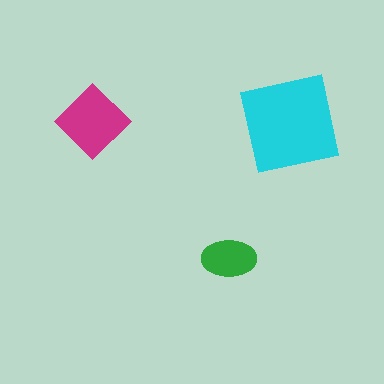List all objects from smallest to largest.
The green ellipse, the magenta diamond, the cyan square.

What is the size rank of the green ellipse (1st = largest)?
3rd.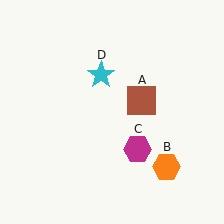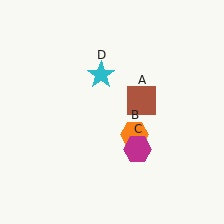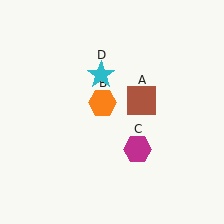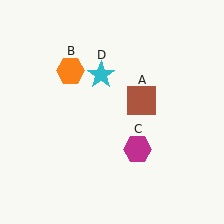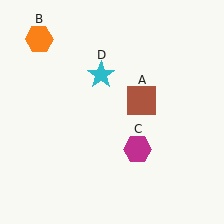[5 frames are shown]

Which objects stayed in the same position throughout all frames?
Brown square (object A) and magenta hexagon (object C) and cyan star (object D) remained stationary.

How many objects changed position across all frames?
1 object changed position: orange hexagon (object B).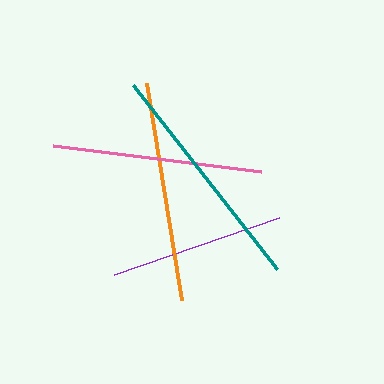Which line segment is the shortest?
The purple line is the shortest at approximately 174 pixels.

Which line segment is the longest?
The teal line is the longest at approximately 234 pixels.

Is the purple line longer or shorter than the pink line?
The pink line is longer than the purple line.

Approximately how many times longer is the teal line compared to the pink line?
The teal line is approximately 1.1 times the length of the pink line.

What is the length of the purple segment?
The purple segment is approximately 174 pixels long.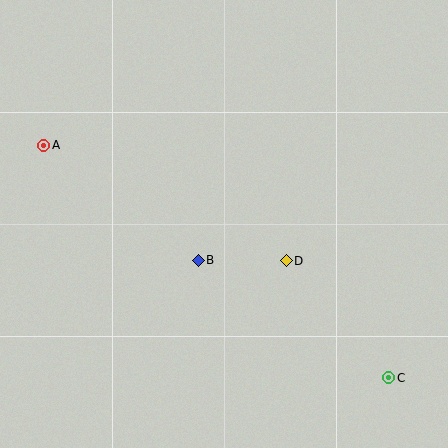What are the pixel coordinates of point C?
Point C is at (389, 378).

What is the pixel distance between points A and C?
The distance between A and C is 417 pixels.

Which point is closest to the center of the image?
Point B at (198, 260) is closest to the center.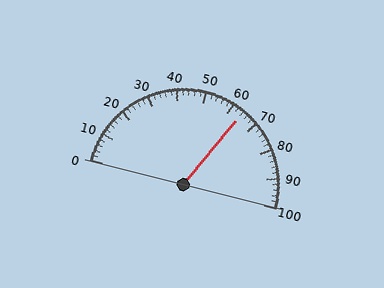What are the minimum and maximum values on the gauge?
The gauge ranges from 0 to 100.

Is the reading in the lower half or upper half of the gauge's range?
The reading is in the upper half of the range (0 to 100).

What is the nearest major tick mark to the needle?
The nearest major tick mark is 60.